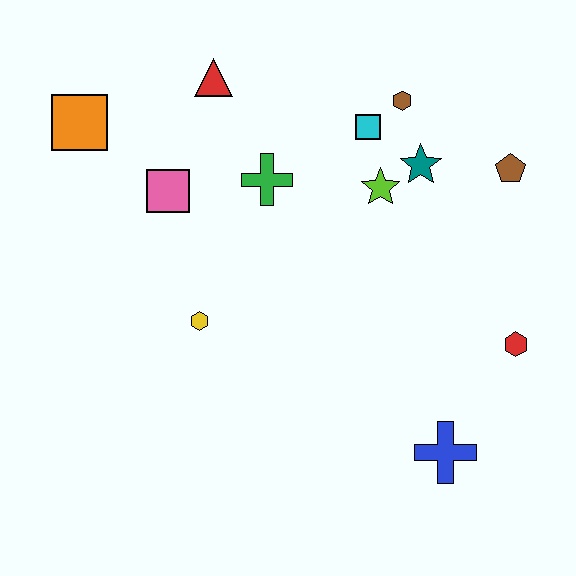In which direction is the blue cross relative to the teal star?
The blue cross is below the teal star.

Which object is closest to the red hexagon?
The blue cross is closest to the red hexagon.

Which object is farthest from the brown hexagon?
The blue cross is farthest from the brown hexagon.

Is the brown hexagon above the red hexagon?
Yes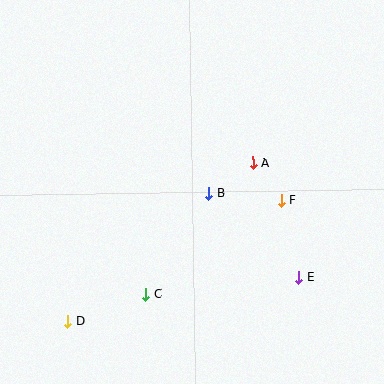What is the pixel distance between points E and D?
The distance between E and D is 235 pixels.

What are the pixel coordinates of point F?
Point F is at (281, 200).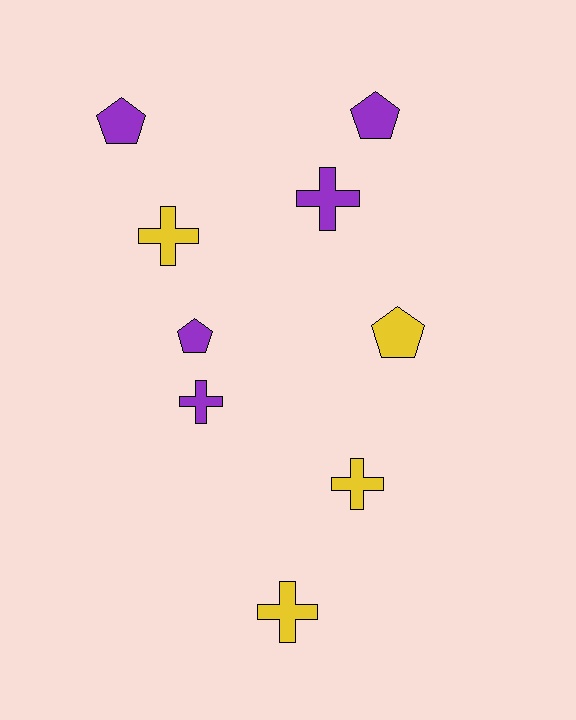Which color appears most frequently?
Purple, with 5 objects.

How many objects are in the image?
There are 9 objects.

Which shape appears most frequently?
Cross, with 5 objects.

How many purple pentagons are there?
There are 3 purple pentagons.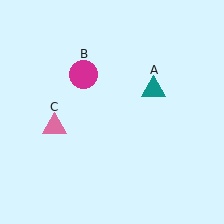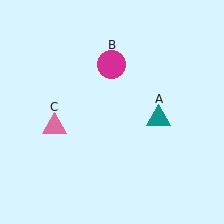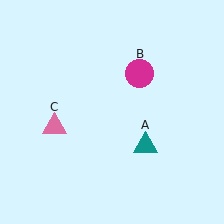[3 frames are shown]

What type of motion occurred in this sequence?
The teal triangle (object A), magenta circle (object B) rotated clockwise around the center of the scene.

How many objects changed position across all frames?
2 objects changed position: teal triangle (object A), magenta circle (object B).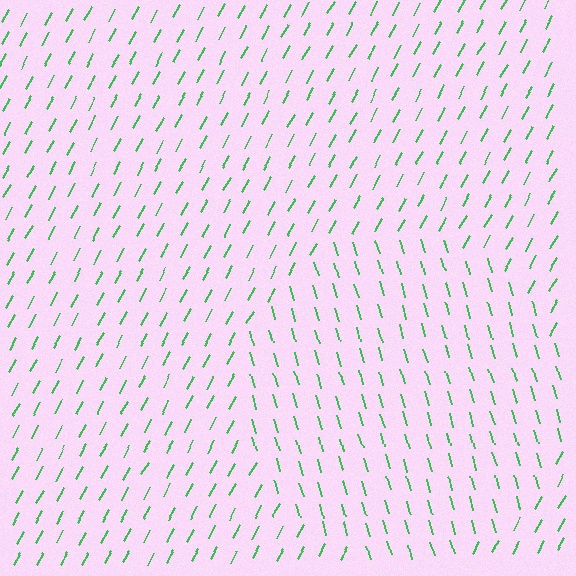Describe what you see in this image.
The image is filled with small green line segments. A circle region in the image has lines oriented differently from the surrounding lines, creating a visible texture boundary.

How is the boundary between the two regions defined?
The boundary is defined purely by a change in line orientation (approximately 45 degrees difference). All lines are the same color and thickness.